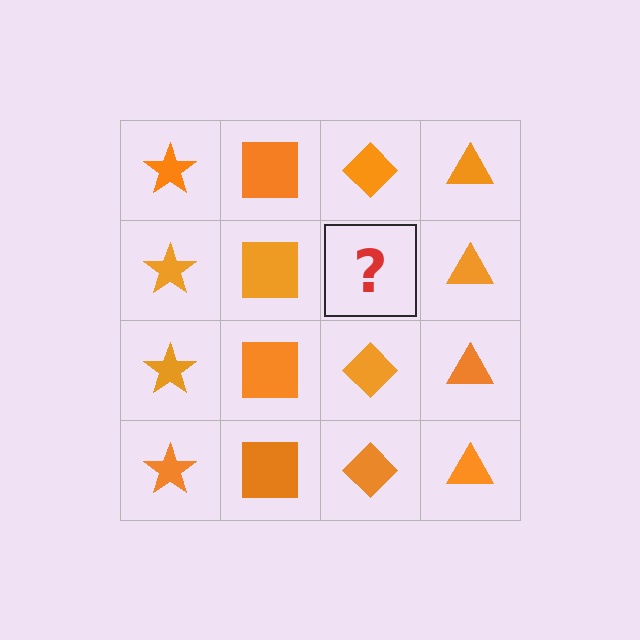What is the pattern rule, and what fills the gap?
The rule is that each column has a consistent shape. The gap should be filled with an orange diamond.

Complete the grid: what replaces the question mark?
The question mark should be replaced with an orange diamond.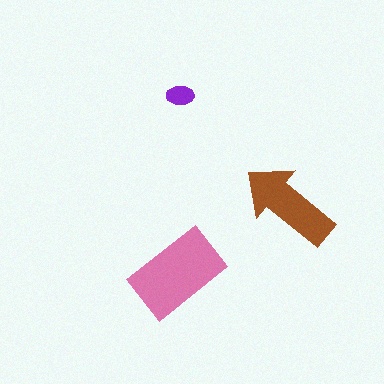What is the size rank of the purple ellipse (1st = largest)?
3rd.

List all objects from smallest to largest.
The purple ellipse, the brown arrow, the pink rectangle.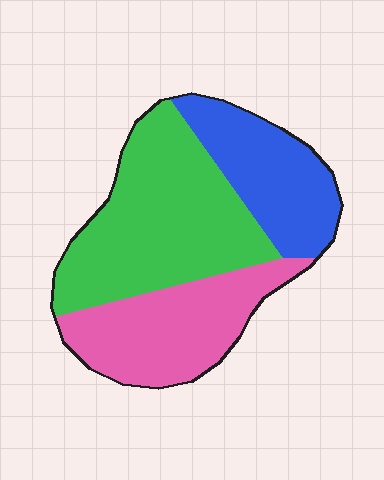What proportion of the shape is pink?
Pink takes up about one third (1/3) of the shape.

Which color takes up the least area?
Blue, at roughly 25%.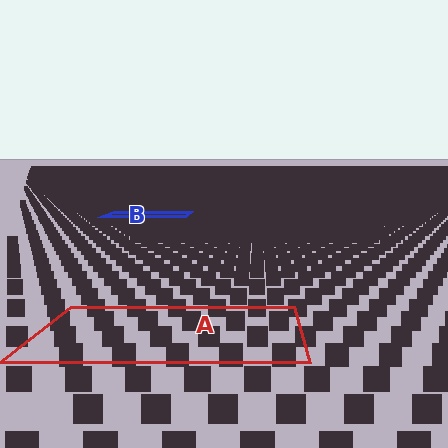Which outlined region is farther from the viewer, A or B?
Region B is farther from the viewer — the texture elements inside it appear smaller and more densely packed.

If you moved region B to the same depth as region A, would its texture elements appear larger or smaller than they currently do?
They would appear larger. At a closer depth, the same texture elements are projected at a bigger on-screen size.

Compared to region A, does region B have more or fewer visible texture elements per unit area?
Region B has more texture elements per unit area — they are packed more densely because it is farther away.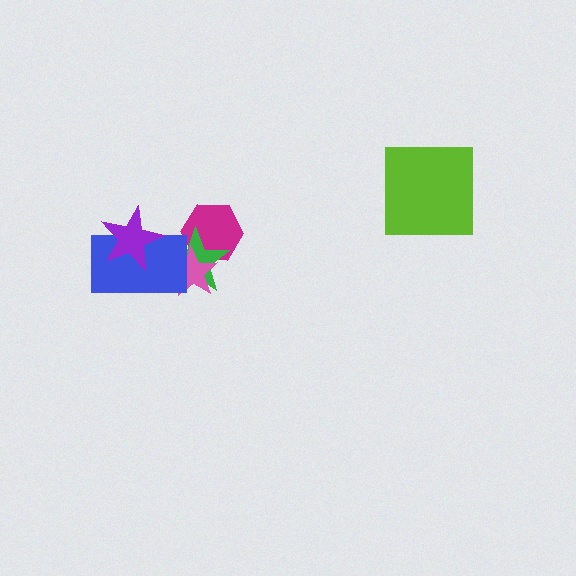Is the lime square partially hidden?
No, no other shape covers it.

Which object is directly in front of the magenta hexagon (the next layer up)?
The green star is directly in front of the magenta hexagon.